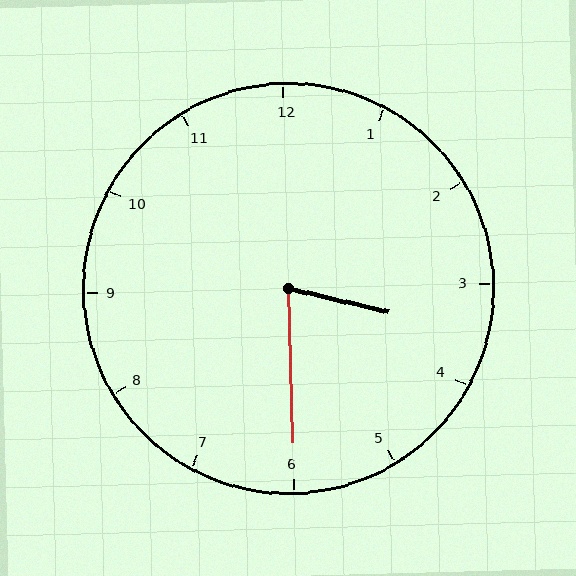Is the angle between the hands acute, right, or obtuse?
It is acute.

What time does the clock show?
3:30.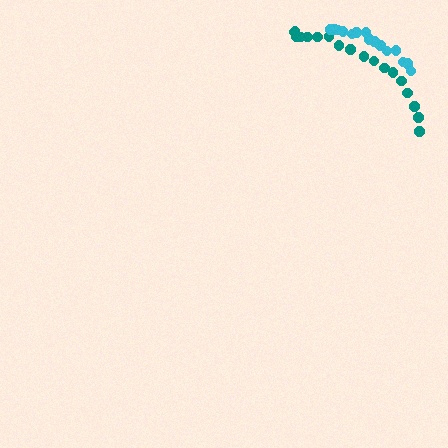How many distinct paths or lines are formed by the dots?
There are 2 distinct paths.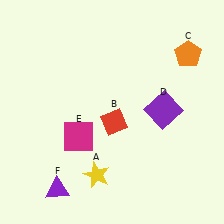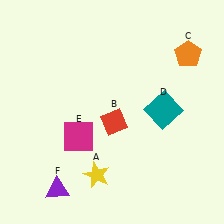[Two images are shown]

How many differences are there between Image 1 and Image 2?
There is 1 difference between the two images.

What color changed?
The square (D) changed from purple in Image 1 to teal in Image 2.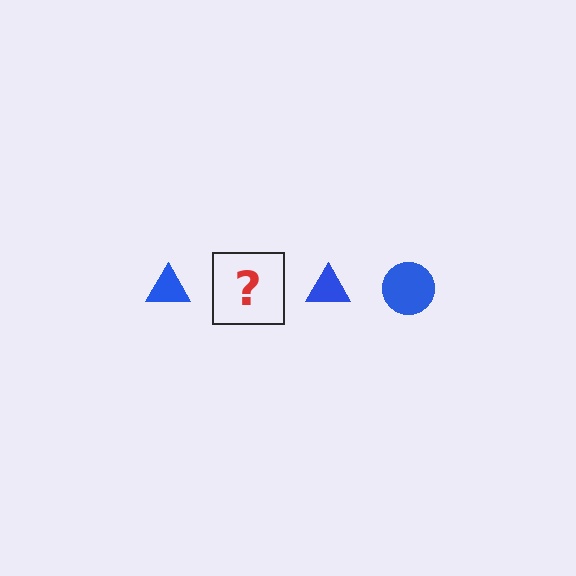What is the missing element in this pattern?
The missing element is a blue circle.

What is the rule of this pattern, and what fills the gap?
The rule is that the pattern cycles through triangle, circle shapes in blue. The gap should be filled with a blue circle.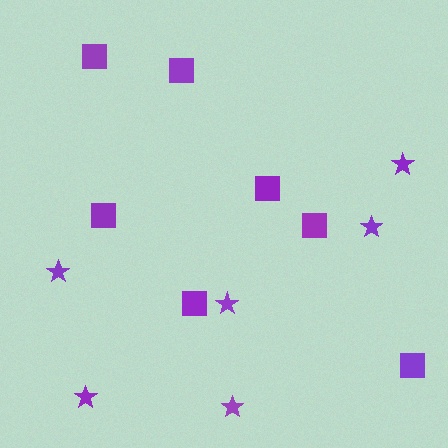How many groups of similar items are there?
There are 2 groups: one group of squares (7) and one group of stars (6).